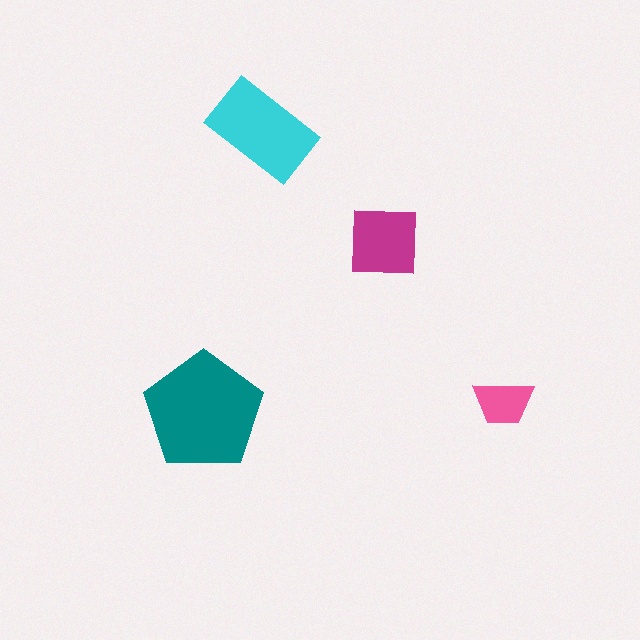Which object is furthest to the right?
The pink trapezoid is rightmost.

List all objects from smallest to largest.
The pink trapezoid, the magenta square, the cyan rectangle, the teal pentagon.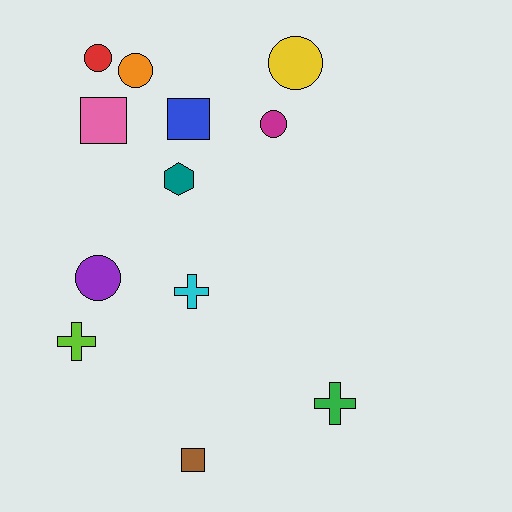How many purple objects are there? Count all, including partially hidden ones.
There is 1 purple object.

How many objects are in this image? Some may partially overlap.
There are 12 objects.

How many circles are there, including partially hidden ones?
There are 5 circles.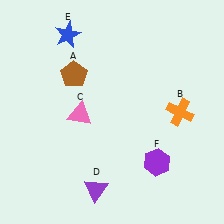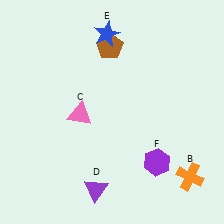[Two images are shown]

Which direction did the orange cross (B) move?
The orange cross (B) moved down.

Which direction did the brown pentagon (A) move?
The brown pentagon (A) moved right.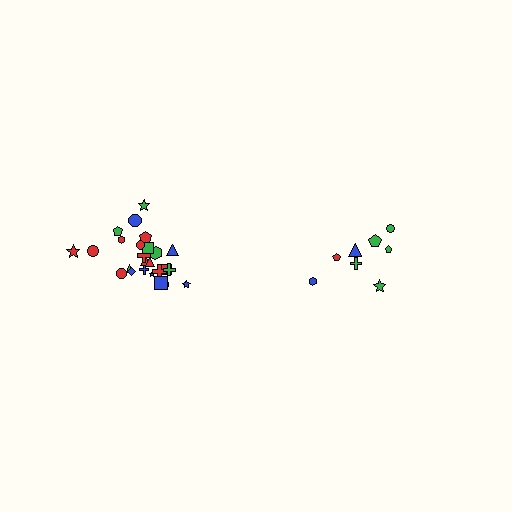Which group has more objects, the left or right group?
The left group.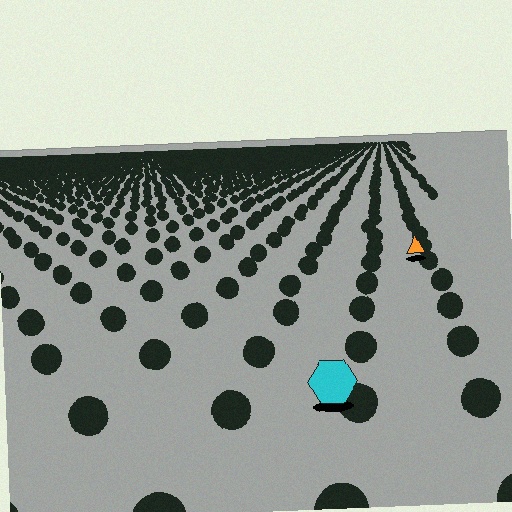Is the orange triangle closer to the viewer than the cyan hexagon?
No. The cyan hexagon is closer — you can tell from the texture gradient: the ground texture is coarser near it.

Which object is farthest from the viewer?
The orange triangle is farthest from the viewer. It appears smaller and the ground texture around it is denser.